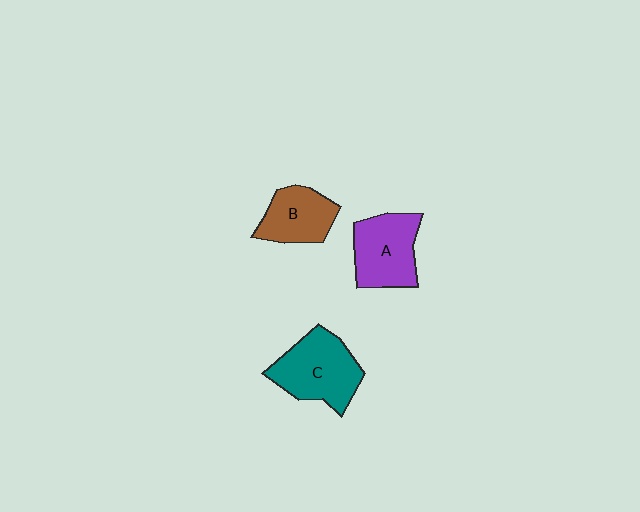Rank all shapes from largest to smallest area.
From largest to smallest: C (teal), A (purple), B (brown).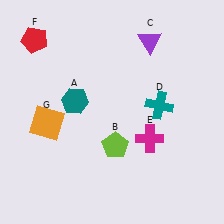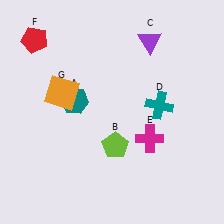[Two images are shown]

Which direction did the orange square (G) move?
The orange square (G) moved up.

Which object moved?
The orange square (G) moved up.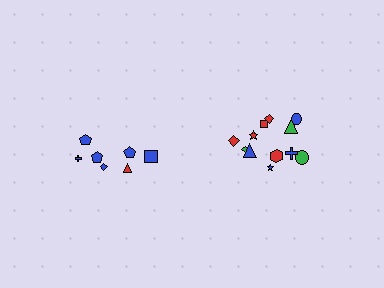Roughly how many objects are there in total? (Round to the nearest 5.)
Roughly 20 objects in total.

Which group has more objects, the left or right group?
The right group.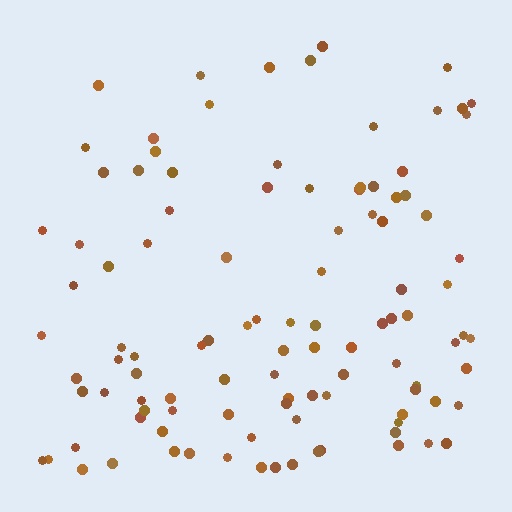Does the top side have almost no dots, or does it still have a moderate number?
Still a moderate number, just noticeably fewer than the bottom.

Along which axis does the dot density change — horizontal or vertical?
Vertical.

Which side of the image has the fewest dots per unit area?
The top.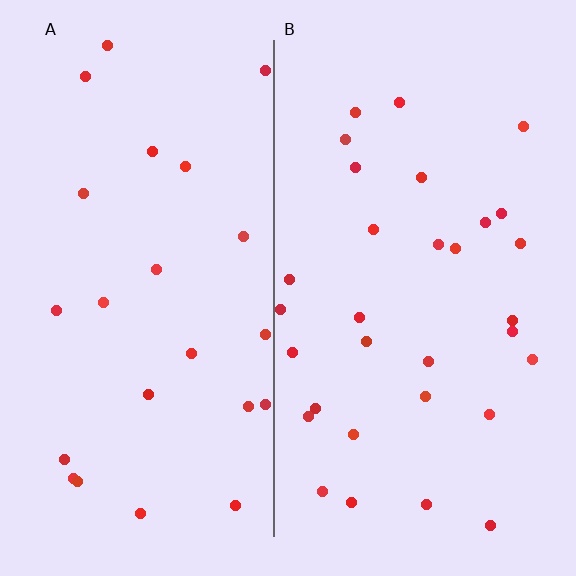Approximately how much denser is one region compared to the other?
Approximately 1.3× — region B over region A.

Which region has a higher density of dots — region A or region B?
B (the right).